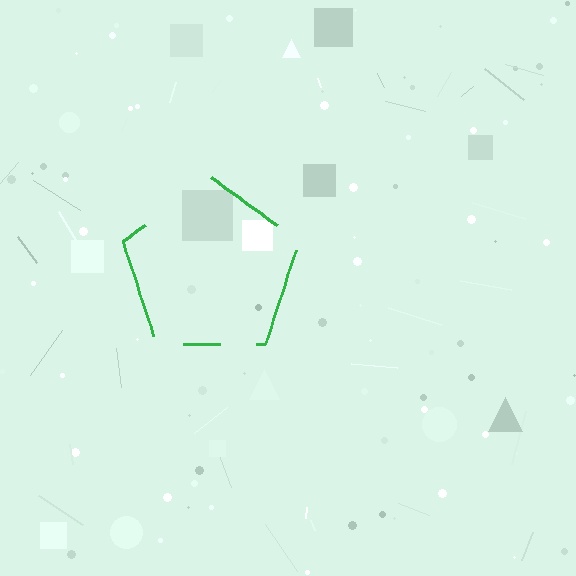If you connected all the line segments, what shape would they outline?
They would outline a pentagon.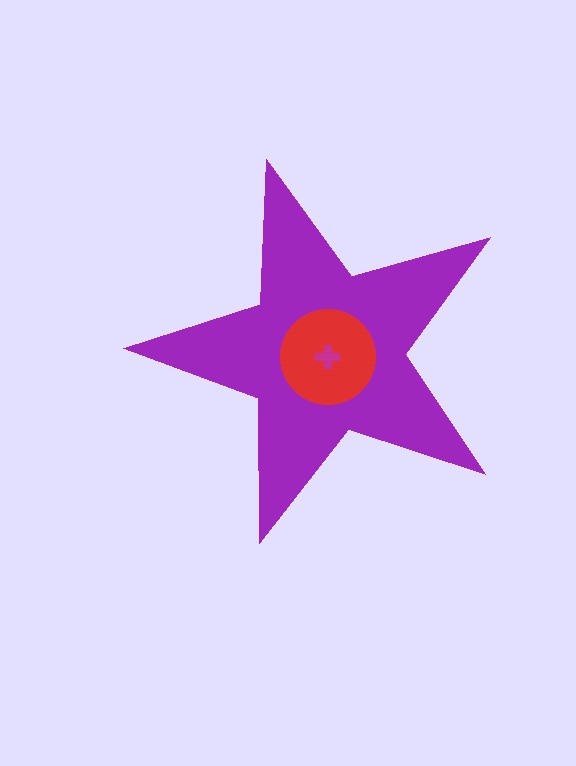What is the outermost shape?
The purple star.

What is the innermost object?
The magenta cross.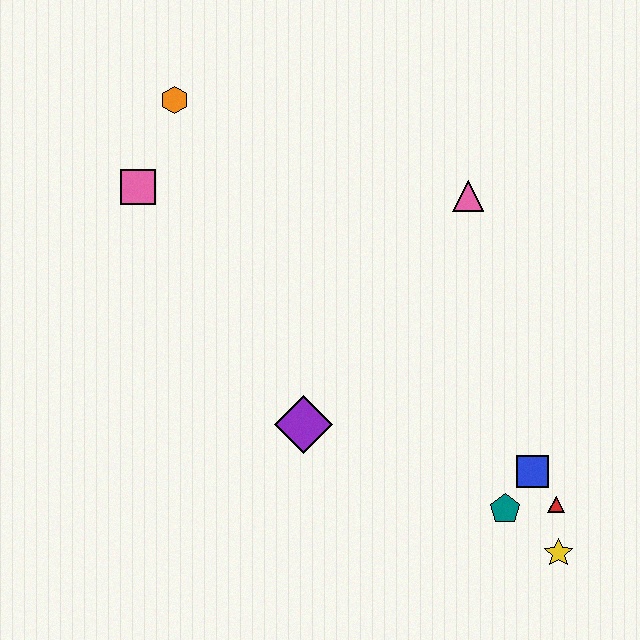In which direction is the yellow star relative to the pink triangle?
The yellow star is below the pink triangle.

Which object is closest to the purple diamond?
The teal pentagon is closest to the purple diamond.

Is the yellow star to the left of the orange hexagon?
No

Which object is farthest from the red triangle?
The orange hexagon is farthest from the red triangle.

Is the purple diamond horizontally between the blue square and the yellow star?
No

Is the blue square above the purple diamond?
No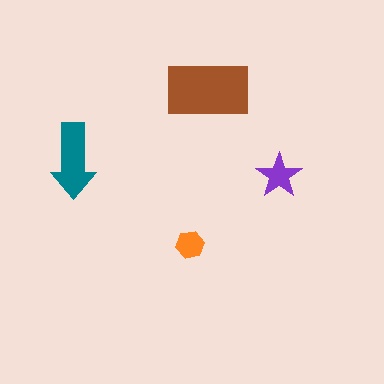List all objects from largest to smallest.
The brown rectangle, the teal arrow, the purple star, the orange hexagon.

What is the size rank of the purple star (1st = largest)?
3rd.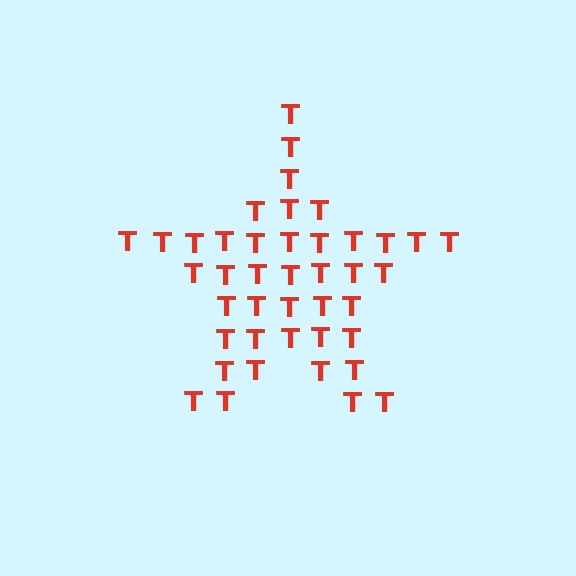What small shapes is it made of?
It is made of small letter T's.